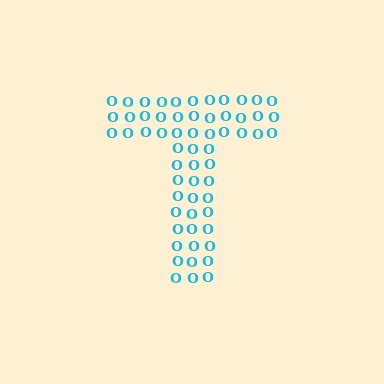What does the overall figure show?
The overall figure shows the letter T.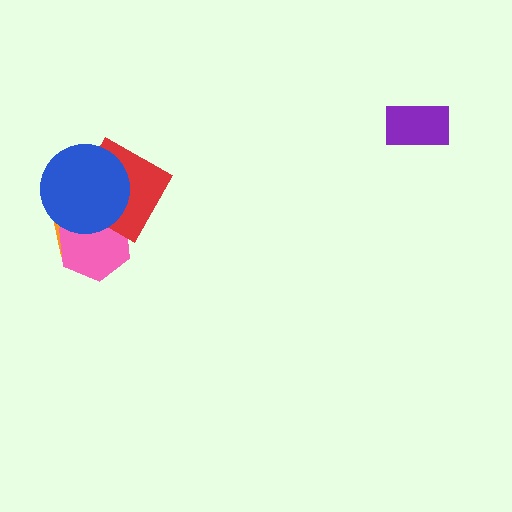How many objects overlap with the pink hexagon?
3 objects overlap with the pink hexagon.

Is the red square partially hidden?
Yes, it is partially covered by another shape.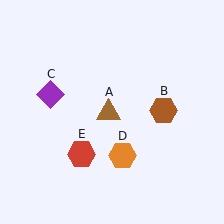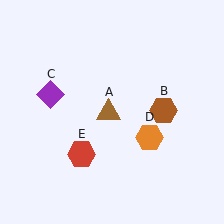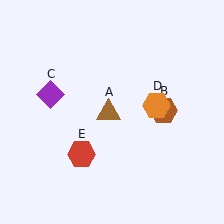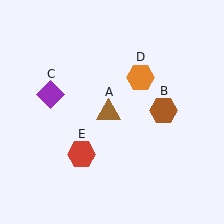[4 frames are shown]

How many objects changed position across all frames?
1 object changed position: orange hexagon (object D).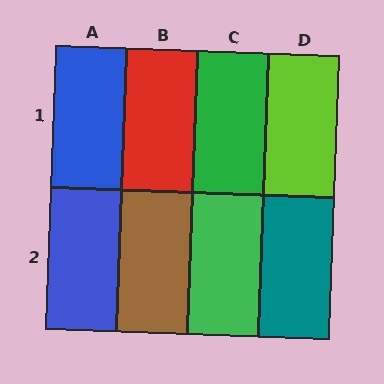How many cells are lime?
1 cell is lime.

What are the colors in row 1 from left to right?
Blue, red, green, lime.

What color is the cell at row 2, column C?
Green.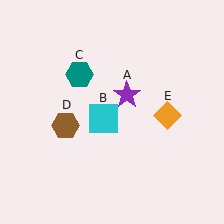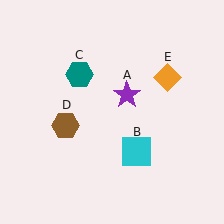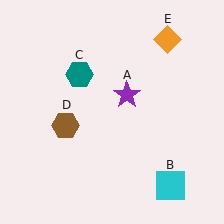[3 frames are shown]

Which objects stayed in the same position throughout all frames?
Purple star (object A) and teal hexagon (object C) and brown hexagon (object D) remained stationary.